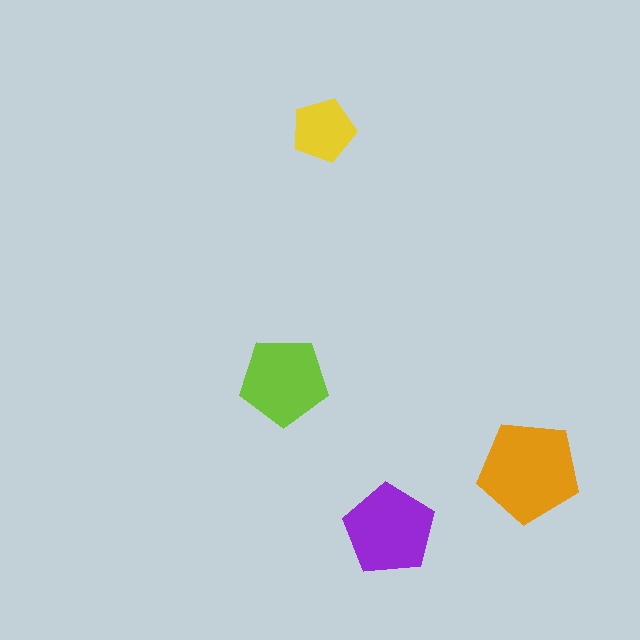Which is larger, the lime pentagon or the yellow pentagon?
The lime one.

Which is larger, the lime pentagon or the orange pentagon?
The orange one.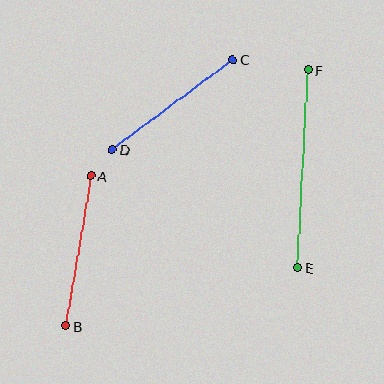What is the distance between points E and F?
The distance is approximately 198 pixels.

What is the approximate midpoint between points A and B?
The midpoint is at approximately (78, 251) pixels.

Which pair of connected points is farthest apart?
Points E and F are farthest apart.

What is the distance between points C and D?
The distance is approximately 150 pixels.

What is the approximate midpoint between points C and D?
The midpoint is at approximately (172, 105) pixels.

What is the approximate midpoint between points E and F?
The midpoint is at approximately (303, 169) pixels.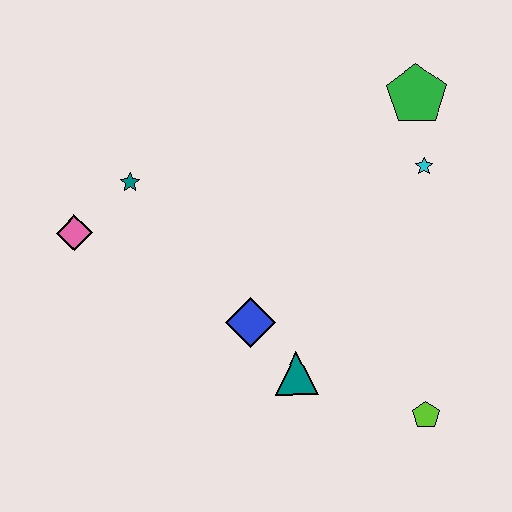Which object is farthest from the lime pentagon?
The pink diamond is farthest from the lime pentagon.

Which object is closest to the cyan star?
The green pentagon is closest to the cyan star.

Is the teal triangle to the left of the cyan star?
Yes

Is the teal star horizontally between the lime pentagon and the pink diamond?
Yes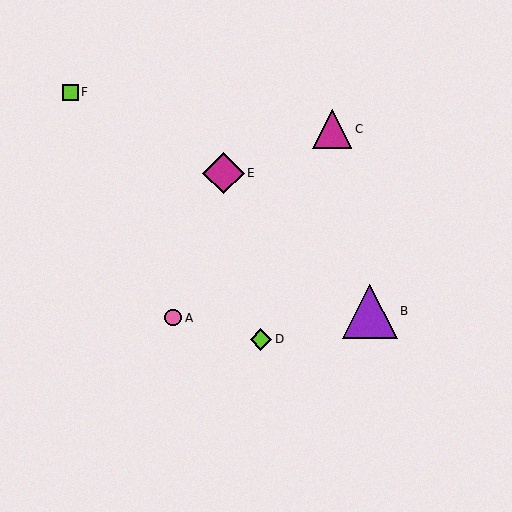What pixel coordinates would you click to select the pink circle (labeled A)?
Click at (173, 318) to select the pink circle A.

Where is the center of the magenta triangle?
The center of the magenta triangle is at (332, 129).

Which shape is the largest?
The purple triangle (labeled B) is the largest.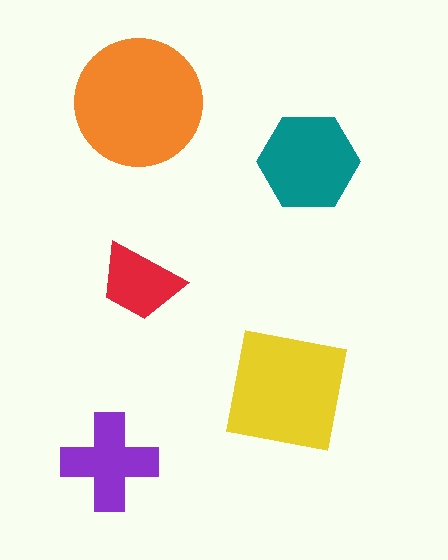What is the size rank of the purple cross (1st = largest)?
4th.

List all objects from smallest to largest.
The red trapezoid, the purple cross, the teal hexagon, the yellow square, the orange circle.